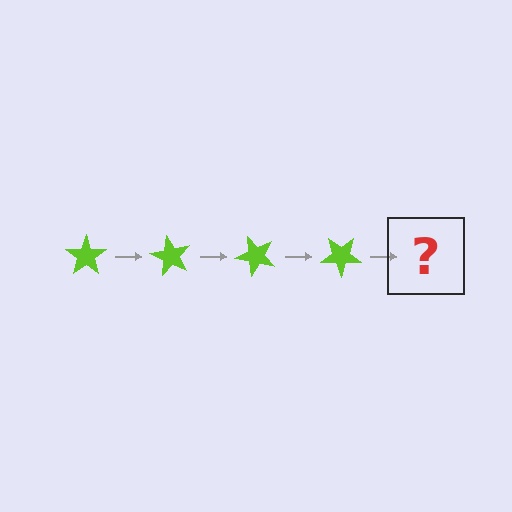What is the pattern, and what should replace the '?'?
The pattern is that the star rotates 60 degrees each step. The '?' should be a lime star rotated 240 degrees.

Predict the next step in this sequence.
The next step is a lime star rotated 240 degrees.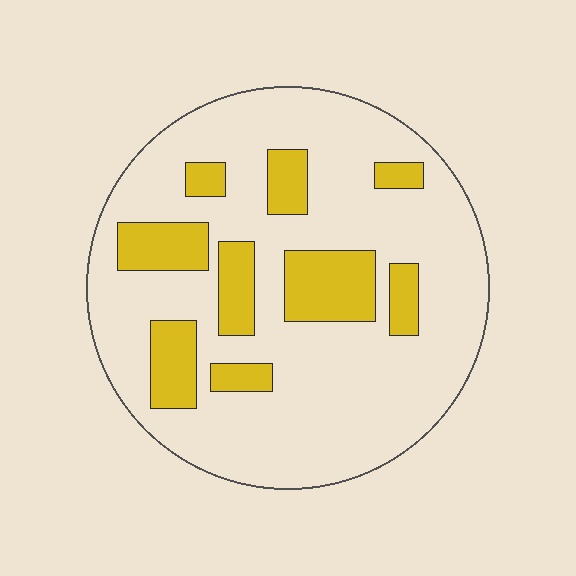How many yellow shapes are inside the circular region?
9.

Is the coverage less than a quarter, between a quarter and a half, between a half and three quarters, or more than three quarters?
Less than a quarter.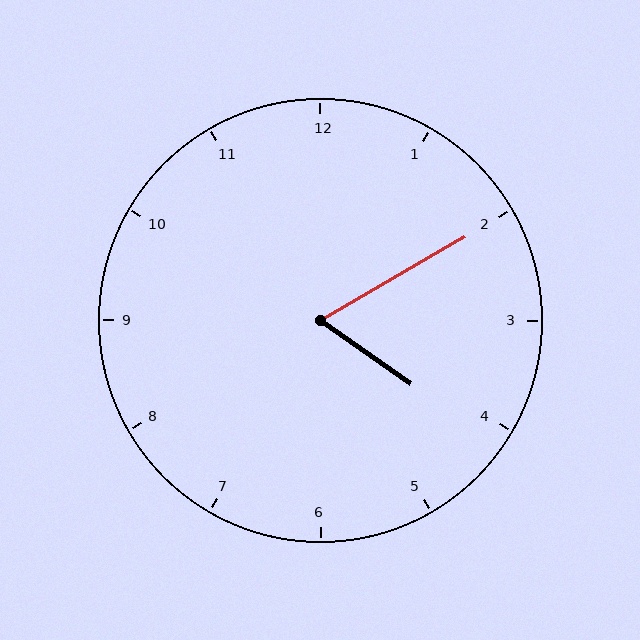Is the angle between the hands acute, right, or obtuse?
It is acute.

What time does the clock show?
4:10.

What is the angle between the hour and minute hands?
Approximately 65 degrees.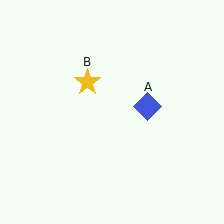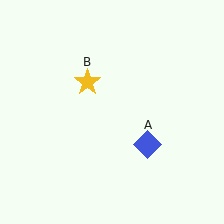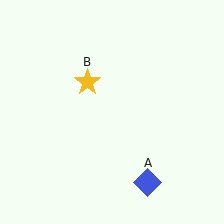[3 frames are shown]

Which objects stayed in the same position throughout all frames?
Yellow star (object B) remained stationary.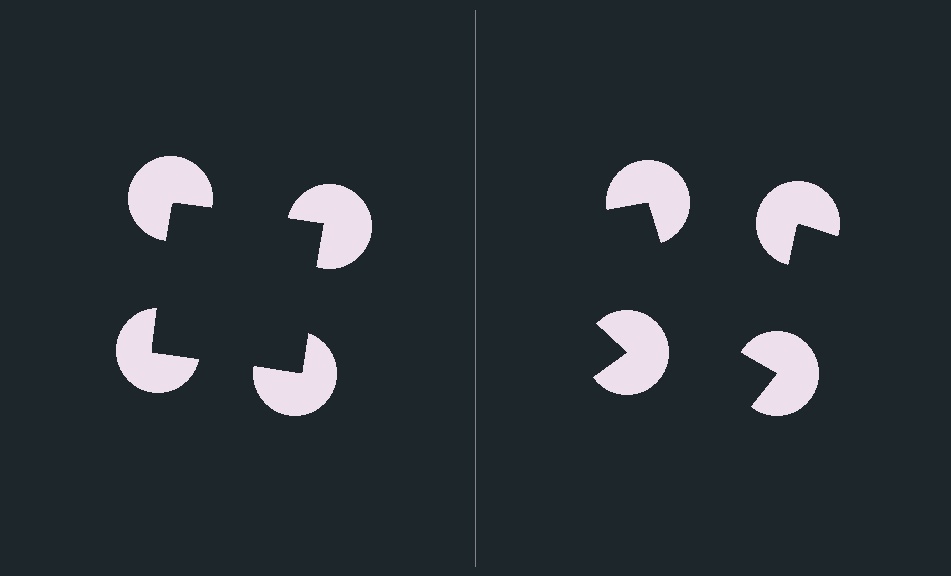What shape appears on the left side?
An illusory square.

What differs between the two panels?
The pac-man discs are positioned identically on both sides; only the wedge orientations differ. On the left they align to a square; on the right they are misaligned.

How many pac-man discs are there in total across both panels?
8 — 4 on each side.